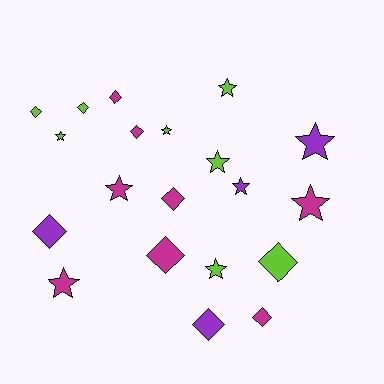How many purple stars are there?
There are 2 purple stars.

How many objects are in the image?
There are 20 objects.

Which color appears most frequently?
Lime, with 8 objects.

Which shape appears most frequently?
Diamond, with 10 objects.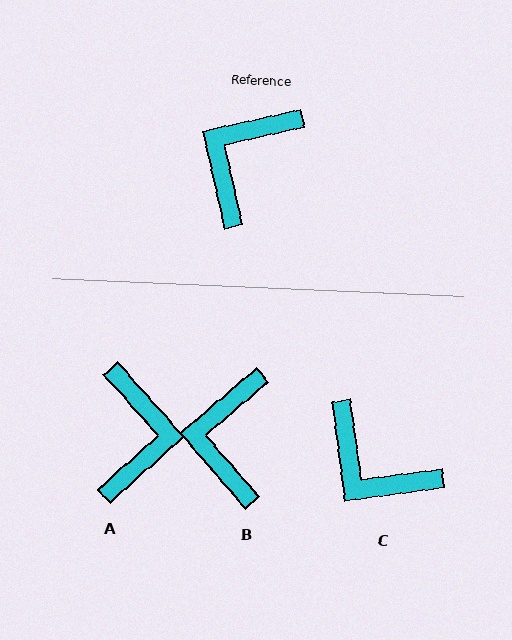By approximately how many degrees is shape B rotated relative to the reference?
Approximately 28 degrees counter-clockwise.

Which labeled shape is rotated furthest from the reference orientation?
A, about 150 degrees away.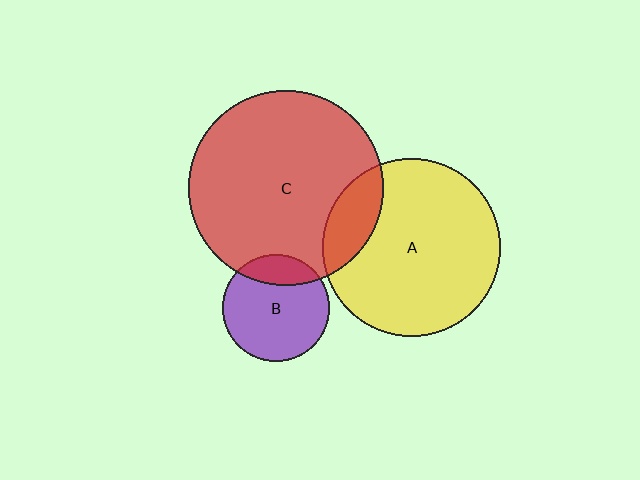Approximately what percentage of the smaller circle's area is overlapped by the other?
Approximately 20%.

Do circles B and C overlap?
Yes.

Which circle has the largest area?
Circle C (red).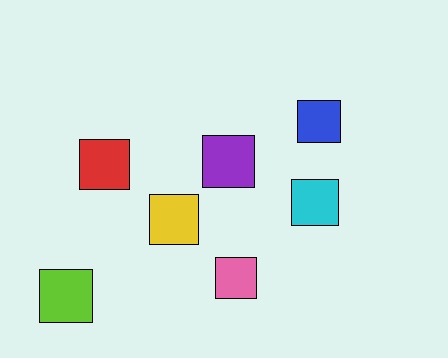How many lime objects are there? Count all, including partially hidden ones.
There is 1 lime object.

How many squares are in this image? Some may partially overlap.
There are 7 squares.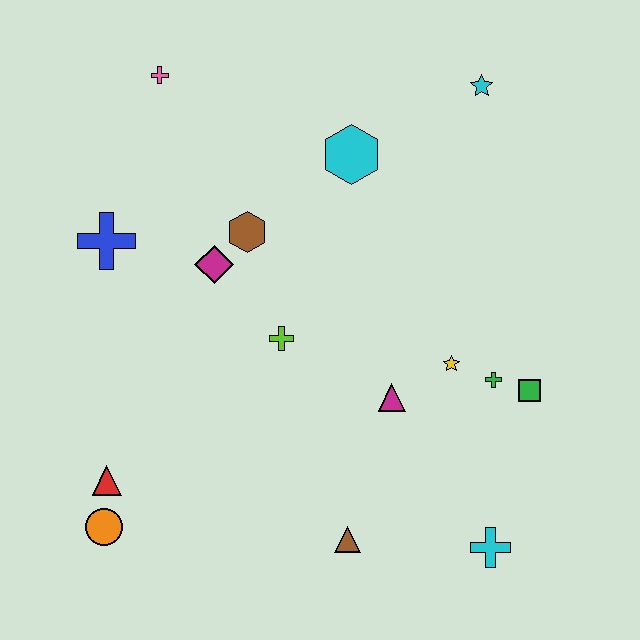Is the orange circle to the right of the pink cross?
No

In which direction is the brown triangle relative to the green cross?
The brown triangle is below the green cross.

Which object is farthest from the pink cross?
The cyan cross is farthest from the pink cross.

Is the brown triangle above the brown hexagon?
No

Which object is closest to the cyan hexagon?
The brown hexagon is closest to the cyan hexagon.